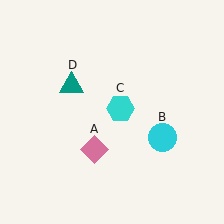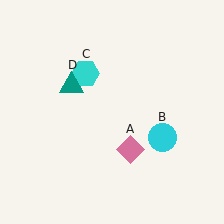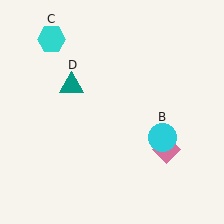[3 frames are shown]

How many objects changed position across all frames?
2 objects changed position: pink diamond (object A), cyan hexagon (object C).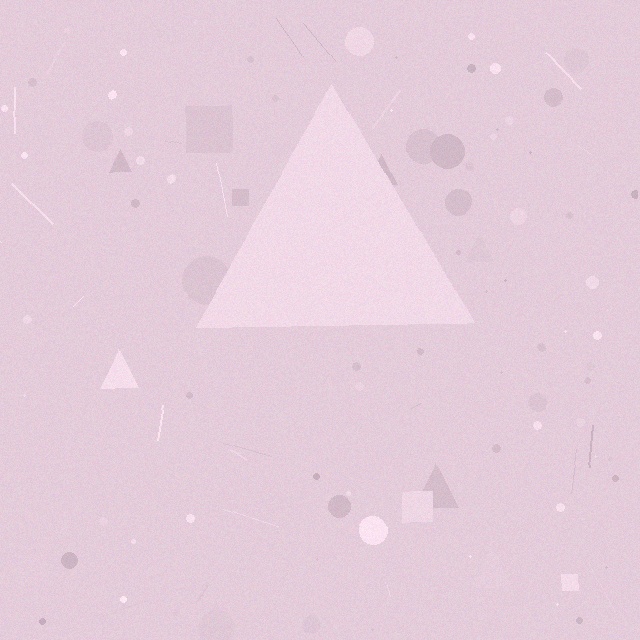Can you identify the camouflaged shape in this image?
The camouflaged shape is a triangle.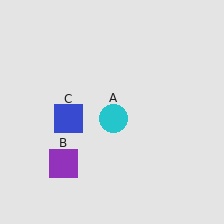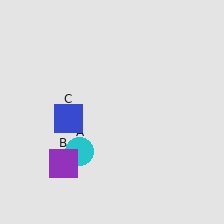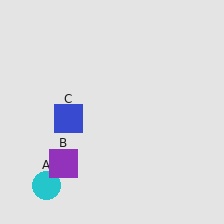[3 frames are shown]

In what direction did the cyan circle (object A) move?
The cyan circle (object A) moved down and to the left.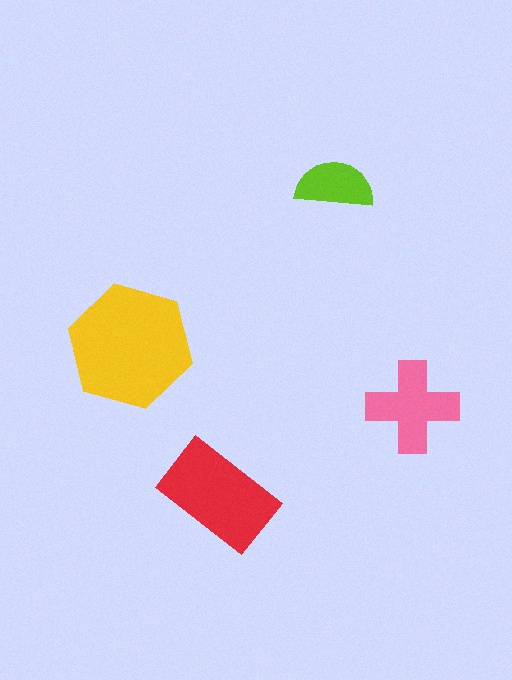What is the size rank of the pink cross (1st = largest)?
3rd.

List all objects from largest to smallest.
The yellow hexagon, the red rectangle, the pink cross, the lime semicircle.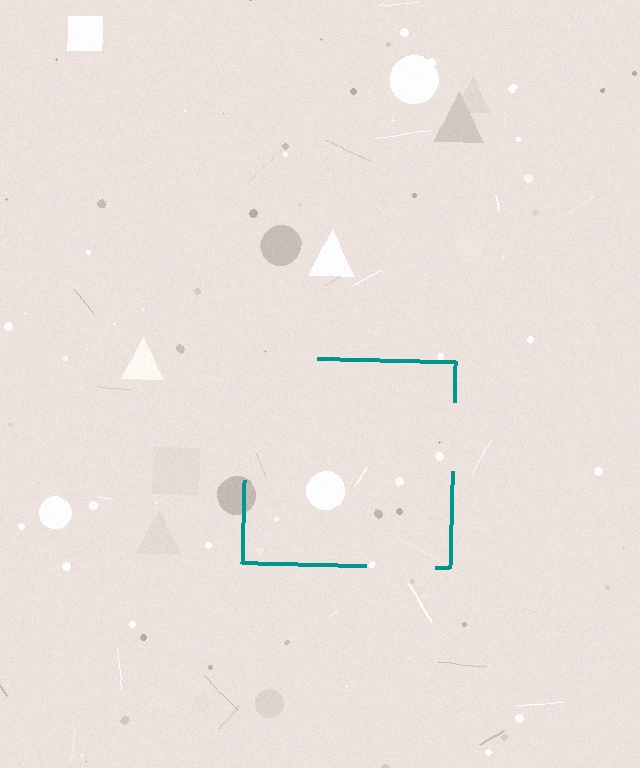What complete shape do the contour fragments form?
The contour fragments form a square.